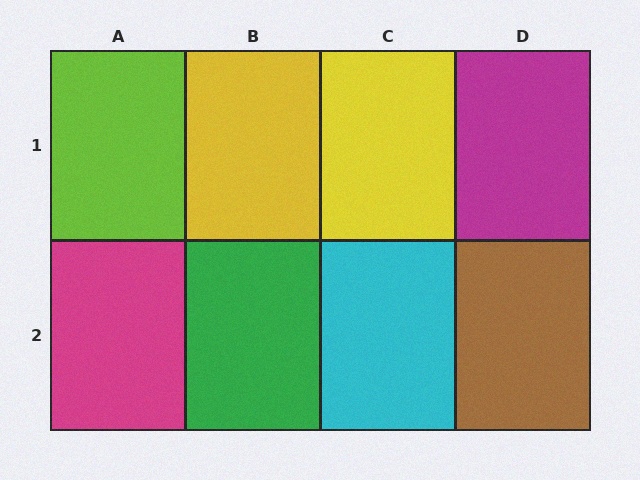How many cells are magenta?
2 cells are magenta.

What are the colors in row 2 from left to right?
Magenta, green, cyan, brown.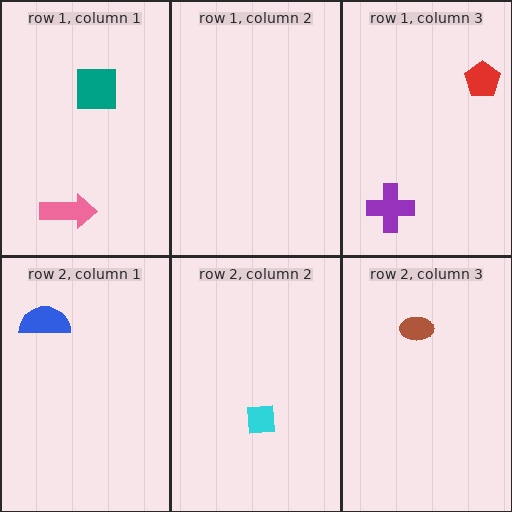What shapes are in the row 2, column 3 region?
The brown ellipse.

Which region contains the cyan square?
The row 2, column 2 region.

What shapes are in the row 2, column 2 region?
The cyan square.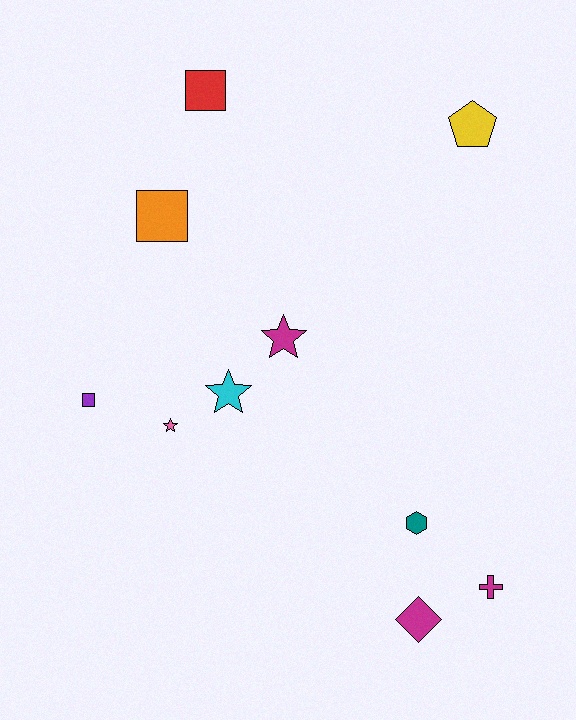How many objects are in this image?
There are 10 objects.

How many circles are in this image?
There are no circles.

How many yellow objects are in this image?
There is 1 yellow object.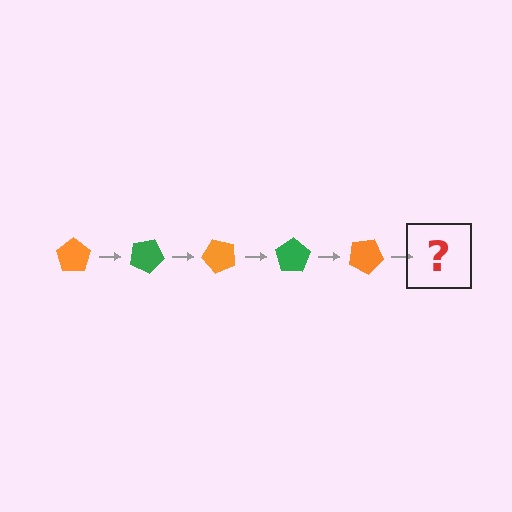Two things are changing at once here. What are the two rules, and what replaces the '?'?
The two rules are that it rotates 25 degrees each step and the color cycles through orange and green. The '?' should be a green pentagon, rotated 125 degrees from the start.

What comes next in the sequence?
The next element should be a green pentagon, rotated 125 degrees from the start.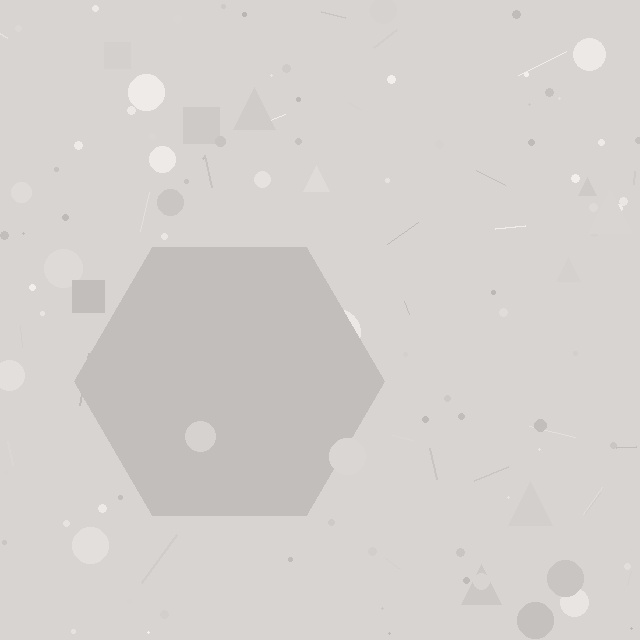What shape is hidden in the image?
A hexagon is hidden in the image.